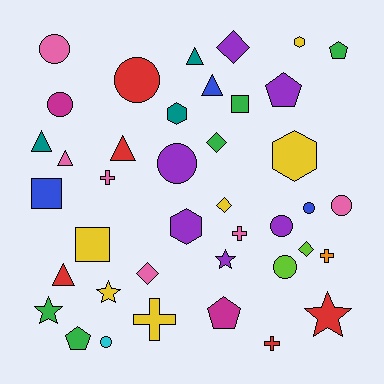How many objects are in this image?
There are 40 objects.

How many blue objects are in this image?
There are 3 blue objects.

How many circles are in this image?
There are 9 circles.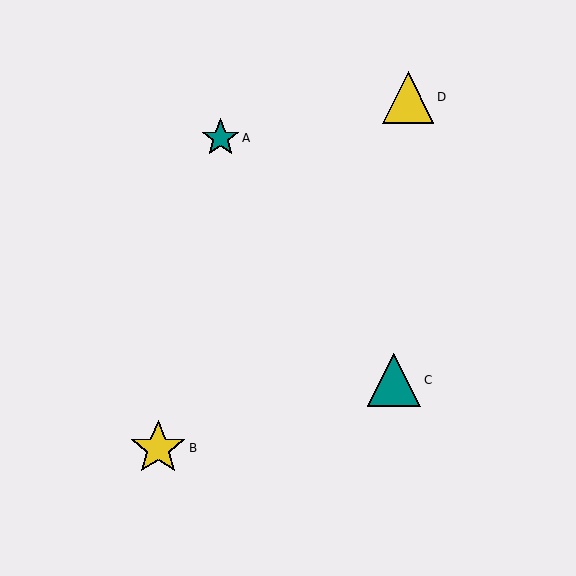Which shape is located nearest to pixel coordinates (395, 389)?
The teal triangle (labeled C) at (394, 380) is nearest to that location.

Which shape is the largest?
The yellow star (labeled B) is the largest.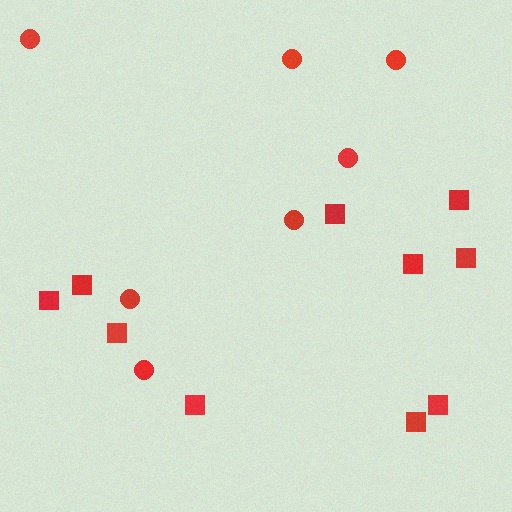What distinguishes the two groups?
There are 2 groups: one group of squares (10) and one group of circles (7).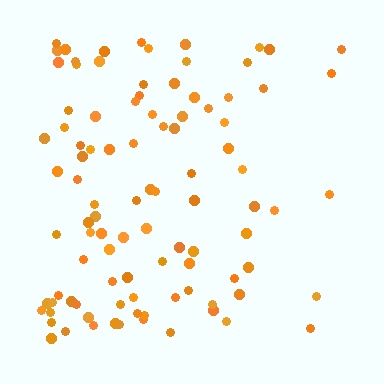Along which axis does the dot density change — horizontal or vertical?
Horizontal.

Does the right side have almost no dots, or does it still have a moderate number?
Still a moderate number, just noticeably fewer than the left.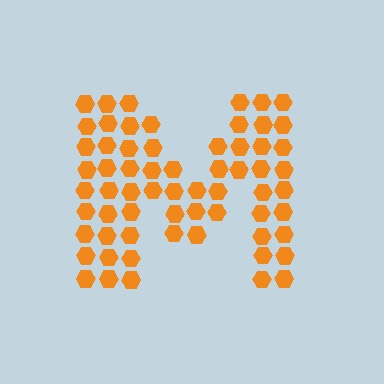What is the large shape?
The large shape is the letter M.